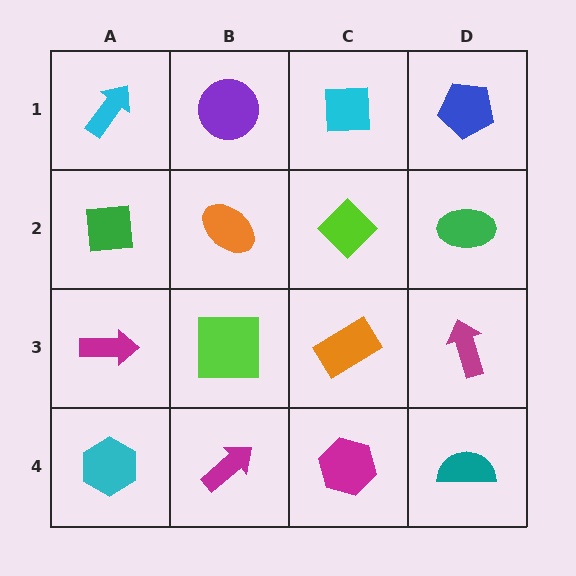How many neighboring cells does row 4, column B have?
3.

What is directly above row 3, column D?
A green ellipse.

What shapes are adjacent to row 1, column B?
An orange ellipse (row 2, column B), a cyan arrow (row 1, column A), a cyan square (row 1, column C).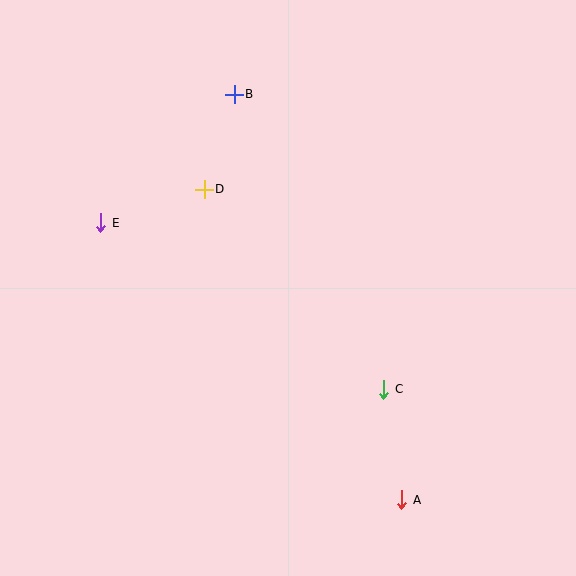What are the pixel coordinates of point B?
Point B is at (234, 94).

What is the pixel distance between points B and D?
The distance between B and D is 100 pixels.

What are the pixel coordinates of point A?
Point A is at (402, 500).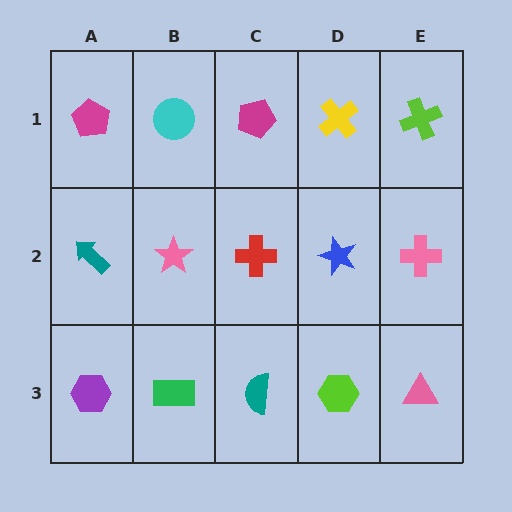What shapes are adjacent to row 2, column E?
A lime cross (row 1, column E), a pink triangle (row 3, column E), a blue star (row 2, column D).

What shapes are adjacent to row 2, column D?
A yellow cross (row 1, column D), a lime hexagon (row 3, column D), a red cross (row 2, column C), a pink cross (row 2, column E).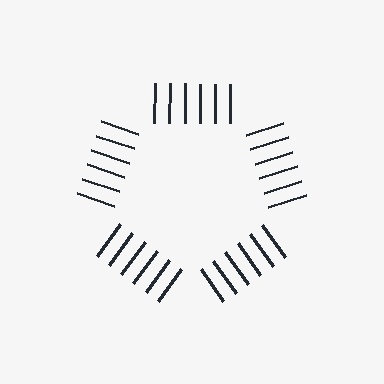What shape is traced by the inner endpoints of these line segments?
An illusory pentagon — the line segments terminate on its edges but no continuous stroke is drawn.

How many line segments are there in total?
30 — 6 along each of the 5 edges.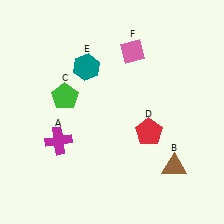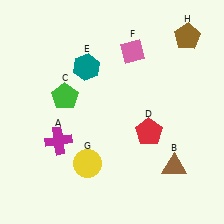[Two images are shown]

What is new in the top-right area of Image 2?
A brown pentagon (H) was added in the top-right area of Image 2.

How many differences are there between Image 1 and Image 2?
There are 2 differences between the two images.